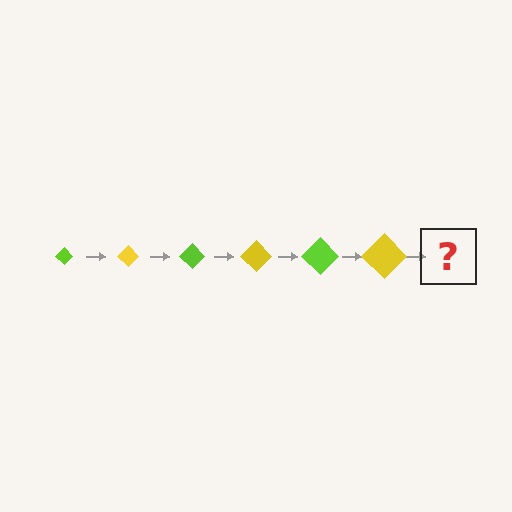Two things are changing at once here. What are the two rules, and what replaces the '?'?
The two rules are that the diamond grows larger each step and the color cycles through lime and yellow. The '?' should be a lime diamond, larger than the previous one.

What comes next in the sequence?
The next element should be a lime diamond, larger than the previous one.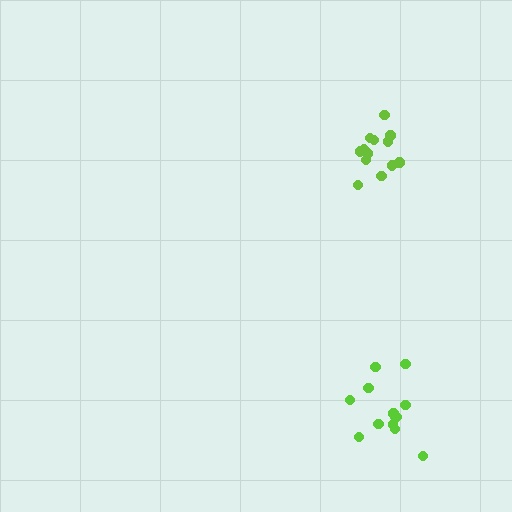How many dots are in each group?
Group 1: 13 dots, Group 2: 13 dots (26 total).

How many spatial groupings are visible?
There are 2 spatial groupings.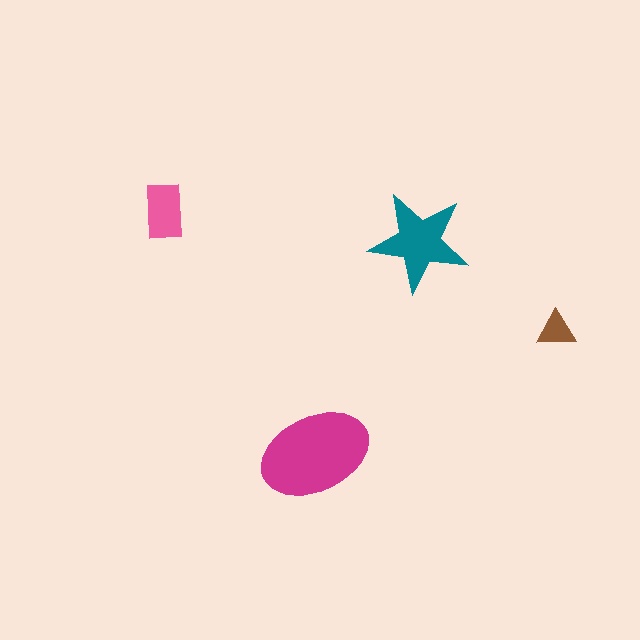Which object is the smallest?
The brown triangle.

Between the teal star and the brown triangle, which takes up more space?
The teal star.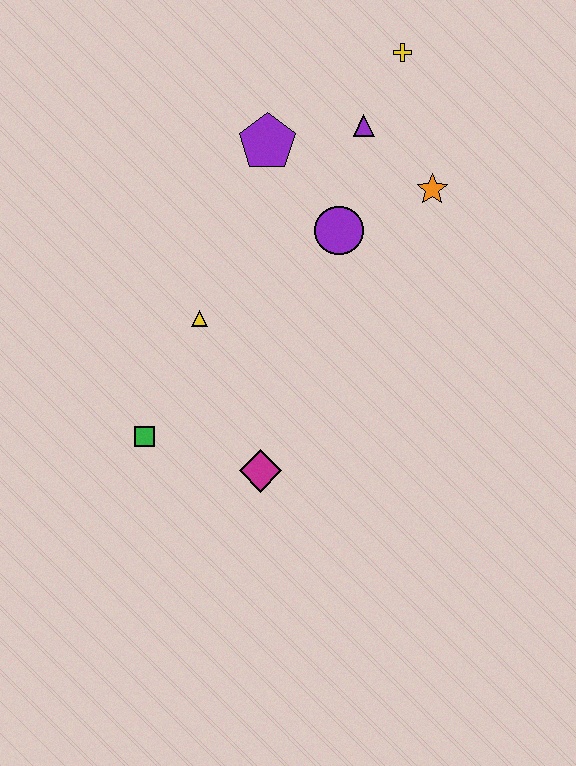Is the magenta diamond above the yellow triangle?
No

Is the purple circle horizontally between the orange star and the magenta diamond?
Yes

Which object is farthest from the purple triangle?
The green square is farthest from the purple triangle.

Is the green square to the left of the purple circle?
Yes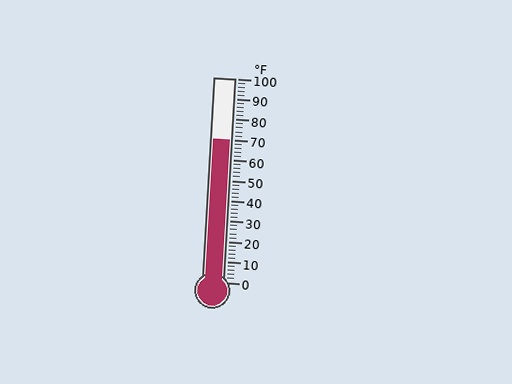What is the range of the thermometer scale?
The thermometer scale ranges from 0°F to 100°F.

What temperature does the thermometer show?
The thermometer shows approximately 70°F.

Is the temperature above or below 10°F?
The temperature is above 10°F.